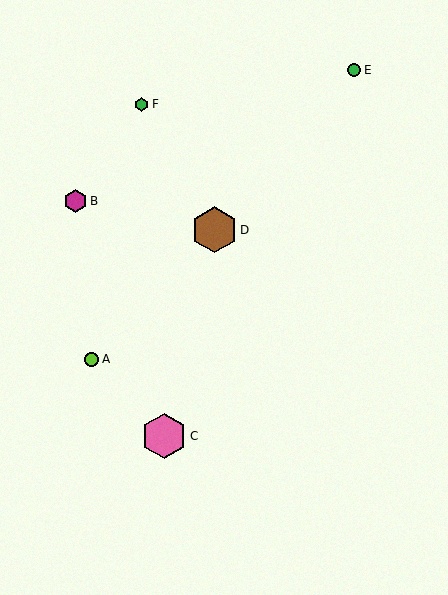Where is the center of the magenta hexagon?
The center of the magenta hexagon is at (75, 201).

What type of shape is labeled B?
Shape B is a magenta hexagon.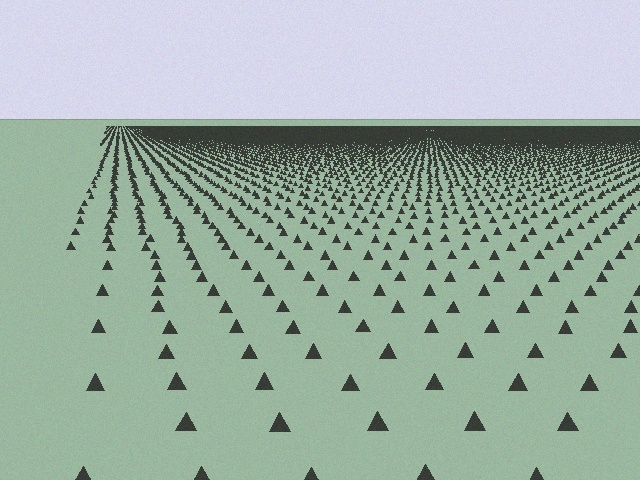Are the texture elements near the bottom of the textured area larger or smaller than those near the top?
Larger. Near the bottom, elements are closer to the viewer and appear at a bigger on-screen size.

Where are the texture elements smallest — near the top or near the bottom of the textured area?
Near the top.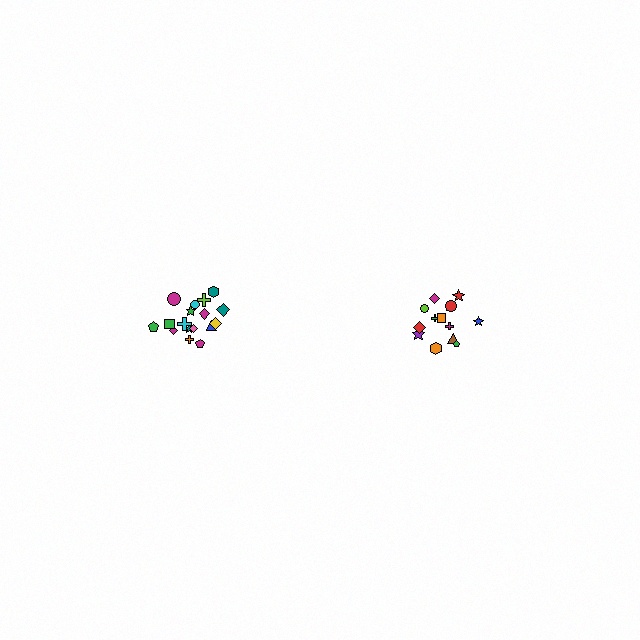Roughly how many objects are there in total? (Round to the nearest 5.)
Roughly 35 objects in total.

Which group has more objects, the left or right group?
The left group.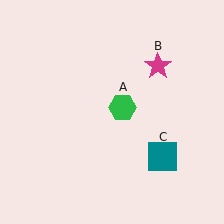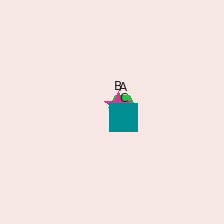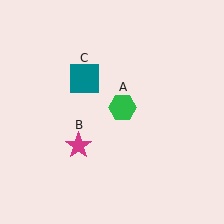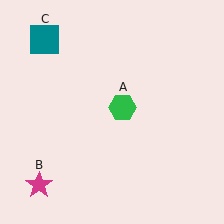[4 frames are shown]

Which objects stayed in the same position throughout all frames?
Green hexagon (object A) remained stationary.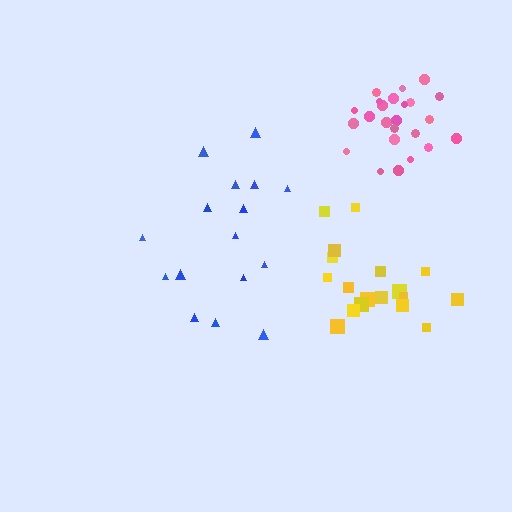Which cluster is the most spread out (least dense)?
Blue.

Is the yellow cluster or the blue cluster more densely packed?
Yellow.